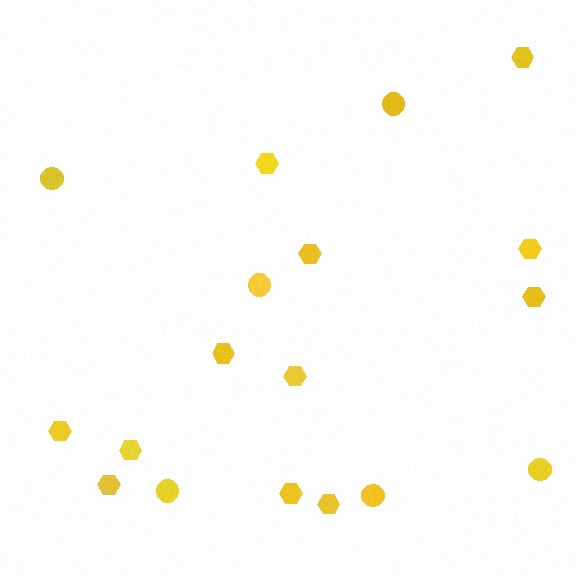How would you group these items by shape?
There are 2 groups: one group of hexagons (12) and one group of circles (6).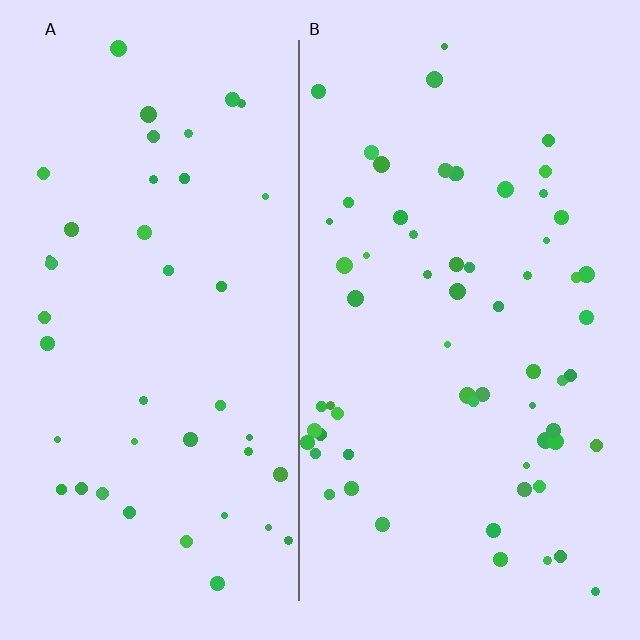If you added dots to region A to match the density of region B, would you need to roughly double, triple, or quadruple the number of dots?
Approximately double.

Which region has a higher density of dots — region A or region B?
B (the right).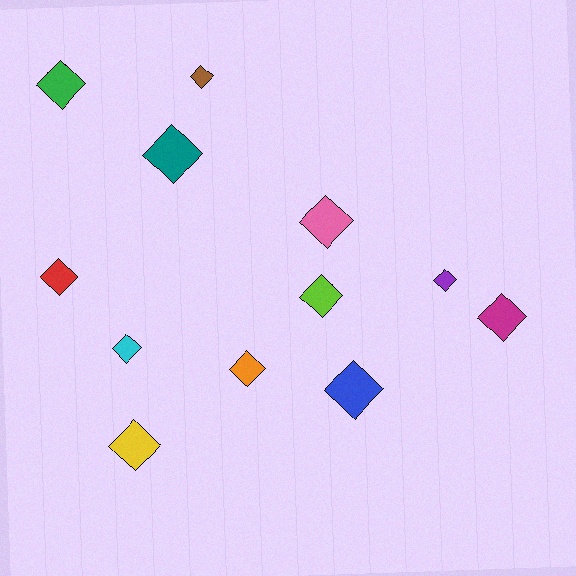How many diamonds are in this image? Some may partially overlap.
There are 12 diamonds.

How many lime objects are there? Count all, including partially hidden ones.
There is 1 lime object.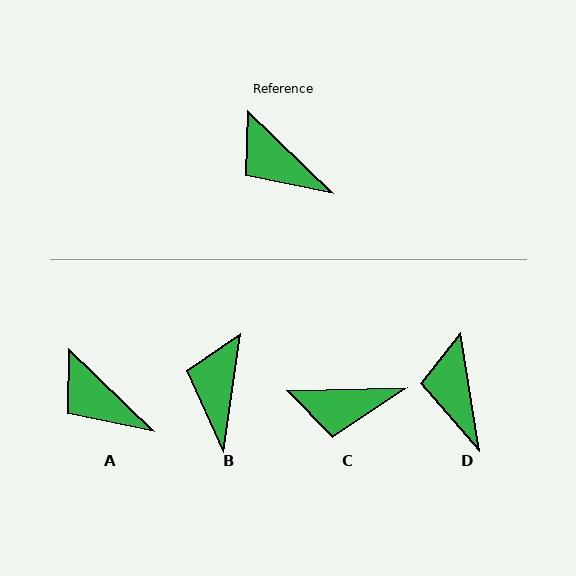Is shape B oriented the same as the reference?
No, it is off by about 54 degrees.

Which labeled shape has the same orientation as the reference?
A.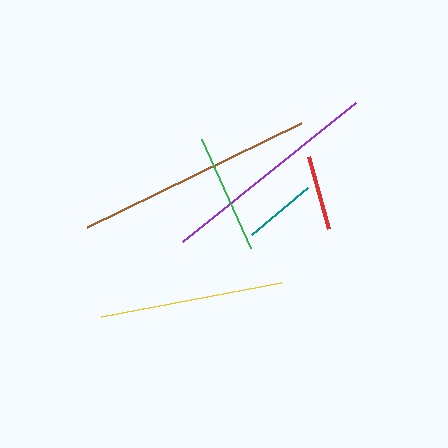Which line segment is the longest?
The brown line is the longest at approximately 237 pixels.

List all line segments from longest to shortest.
From longest to shortest: brown, purple, yellow, green, red, teal.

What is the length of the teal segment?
The teal segment is approximately 74 pixels long.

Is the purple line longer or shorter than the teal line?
The purple line is longer than the teal line.